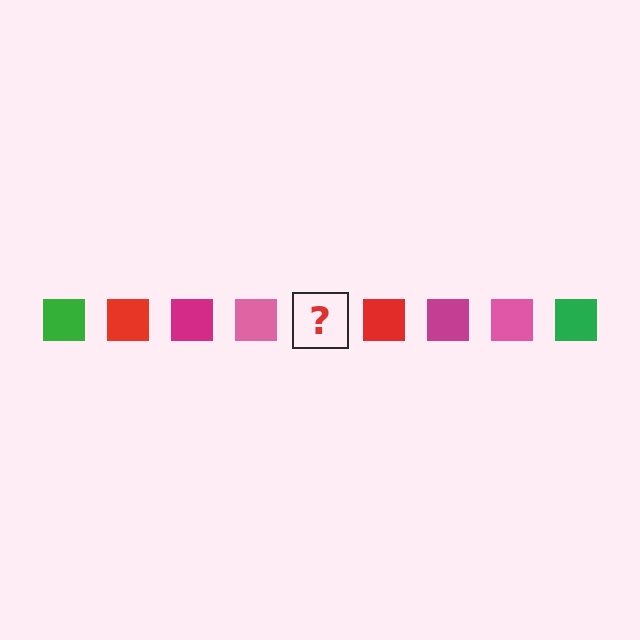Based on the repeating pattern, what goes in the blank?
The blank should be a green square.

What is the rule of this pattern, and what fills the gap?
The rule is that the pattern cycles through green, red, magenta, pink squares. The gap should be filled with a green square.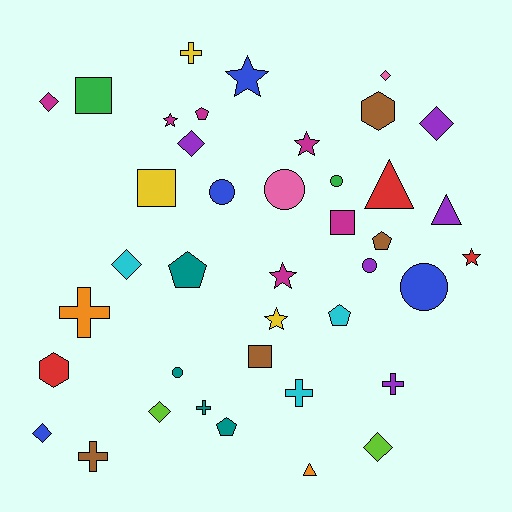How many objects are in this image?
There are 40 objects.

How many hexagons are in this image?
There are 2 hexagons.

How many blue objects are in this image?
There are 4 blue objects.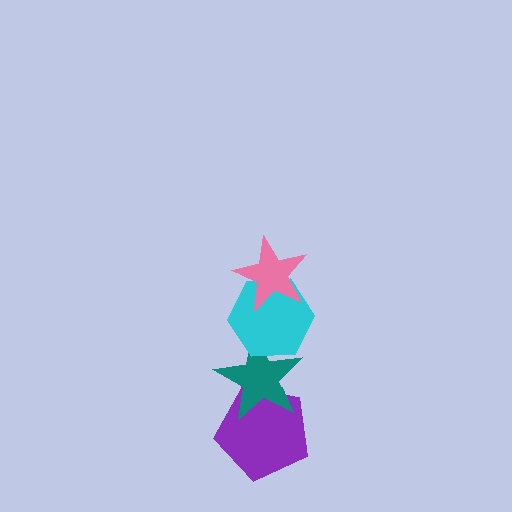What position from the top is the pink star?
The pink star is 1st from the top.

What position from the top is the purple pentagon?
The purple pentagon is 4th from the top.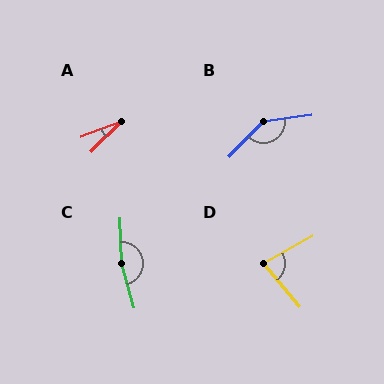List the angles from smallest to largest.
A (24°), D (78°), B (141°), C (167°).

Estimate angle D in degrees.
Approximately 78 degrees.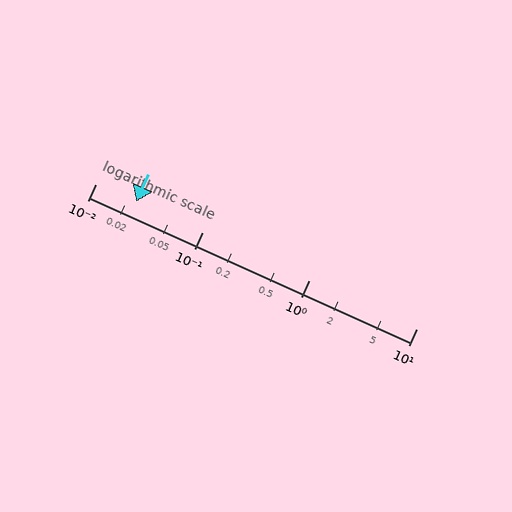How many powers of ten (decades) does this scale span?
The scale spans 3 decades, from 0.01 to 10.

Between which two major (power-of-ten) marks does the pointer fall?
The pointer is between 0.01 and 0.1.